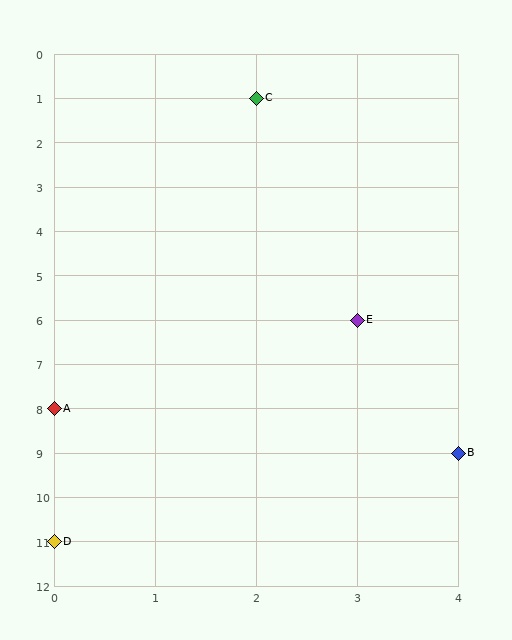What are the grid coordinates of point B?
Point B is at grid coordinates (4, 9).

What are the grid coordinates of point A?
Point A is at grid coordinates (0, 8).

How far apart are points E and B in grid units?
Points E and B are 1 column and 3 rows apart (about 3.2 grid units diagonally).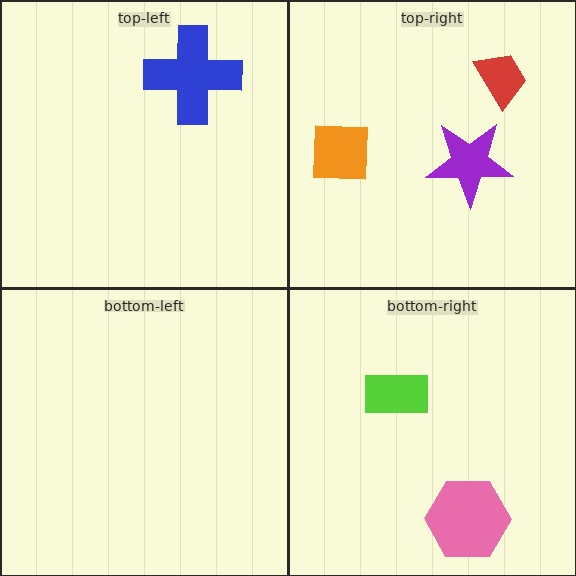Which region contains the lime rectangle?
The bottom-right region.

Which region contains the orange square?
The top-right region.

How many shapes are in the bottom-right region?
2.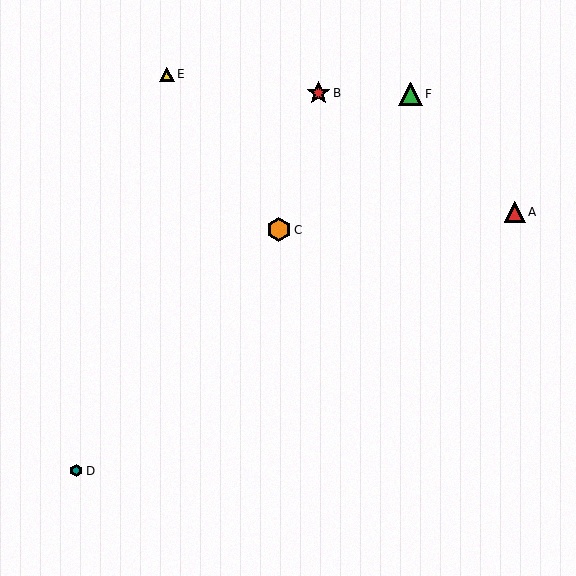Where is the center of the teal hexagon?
The center of the teal hexagon is at (76, 471).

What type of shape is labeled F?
Shape F is a green triangle.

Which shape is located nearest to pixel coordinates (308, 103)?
The red star (labeled B) at (318, 93) is nearest to that location.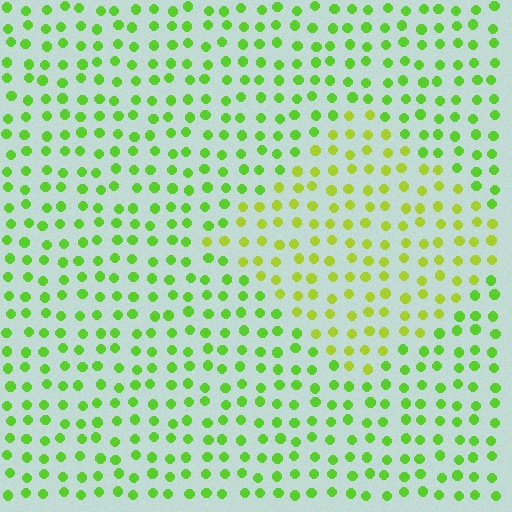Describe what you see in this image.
The image is filled with small lime elements in a uniform arrangement. A diamond-shaped region is visible where the elements are tinted to a slightly different hue, forming a subtle color boundary.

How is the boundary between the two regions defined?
The boundary is defined purely by a slight shift in hue (about 28 degrees). Spacing, size, and orientation are identical on both sides.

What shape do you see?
I see a diamond.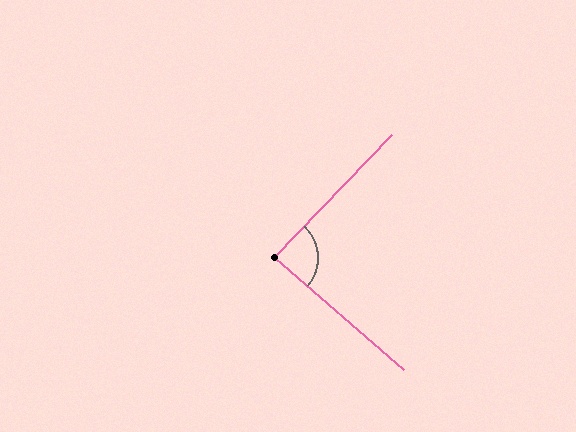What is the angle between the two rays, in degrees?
Approximately 87 degrees.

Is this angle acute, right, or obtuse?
It is approximately a right angle.